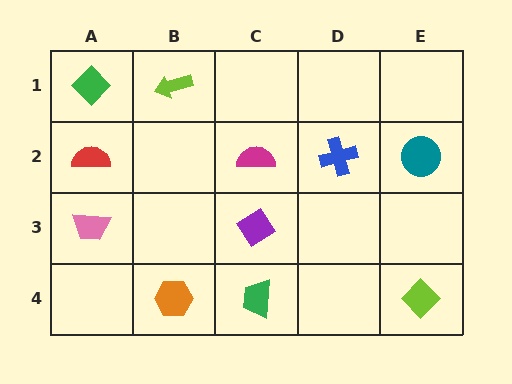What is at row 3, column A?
A pink trapezoid.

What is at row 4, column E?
A lime diamond.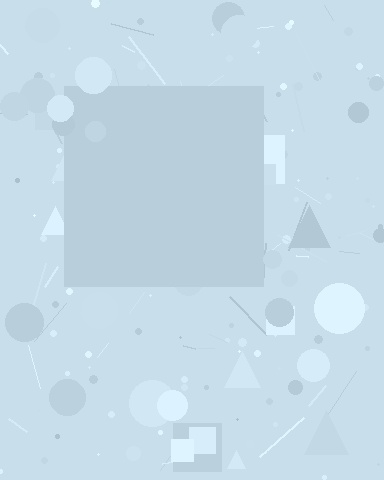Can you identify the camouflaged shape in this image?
The camouflaged shape is a square.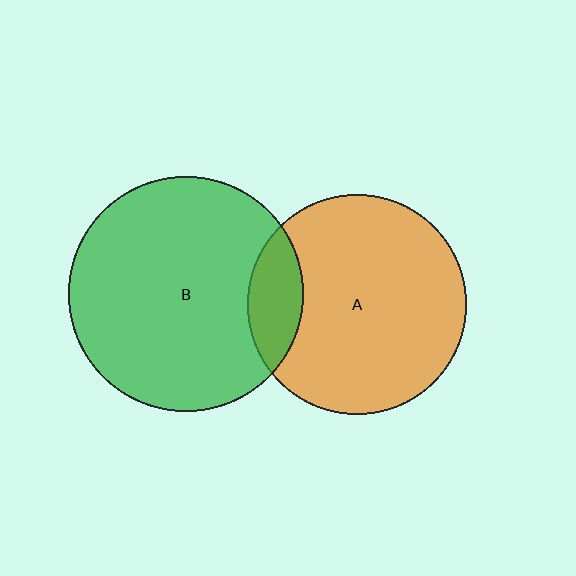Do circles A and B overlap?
Yes.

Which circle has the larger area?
Circle B (green).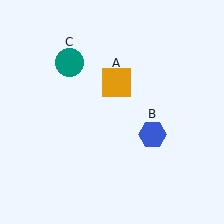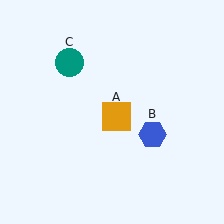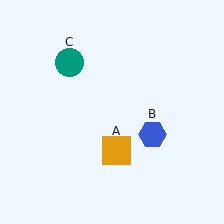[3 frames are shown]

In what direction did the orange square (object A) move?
The orange square (object A) moved down.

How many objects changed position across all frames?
1 object changed position: orange square (object A).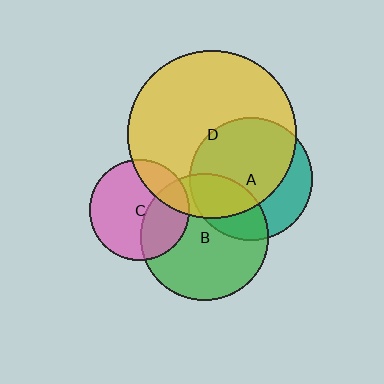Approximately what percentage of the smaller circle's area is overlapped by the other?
Approximately 35%.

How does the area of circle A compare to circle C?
Approximately 1.5 times.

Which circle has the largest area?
Circle D (yellow).